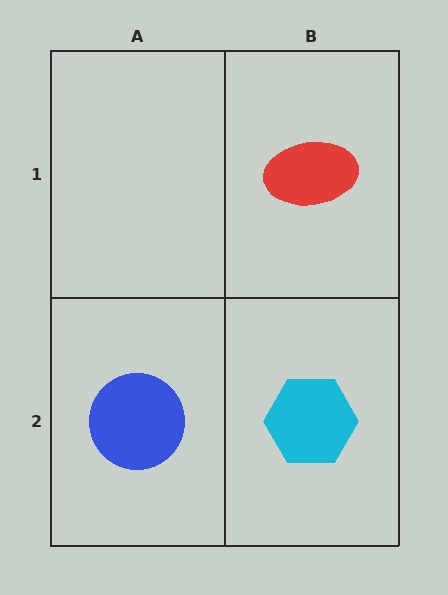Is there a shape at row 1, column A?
No, that cell is empty.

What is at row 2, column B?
A cyan hexagon.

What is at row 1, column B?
A red ellipse.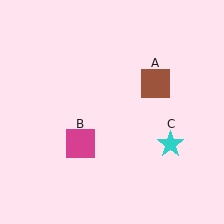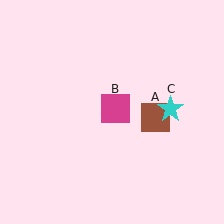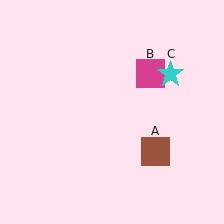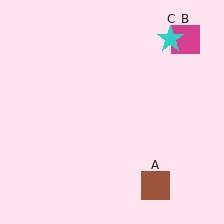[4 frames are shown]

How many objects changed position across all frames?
3 objects changed position: brown square (object A), magenta square (object B), cyan star (object C).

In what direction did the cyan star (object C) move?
The cyan star (object C) moved up.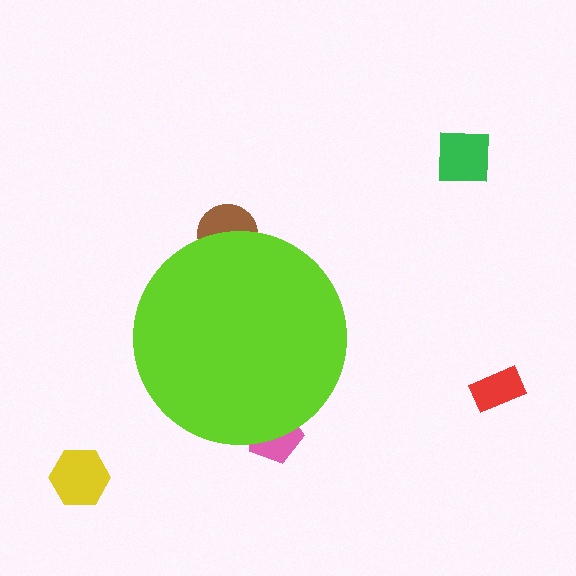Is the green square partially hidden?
No, the green square is fully visible.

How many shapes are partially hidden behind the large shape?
2 shapes are partially hidden.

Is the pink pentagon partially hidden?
Yes, the pink pentagon is partially hidden behind the lime circle.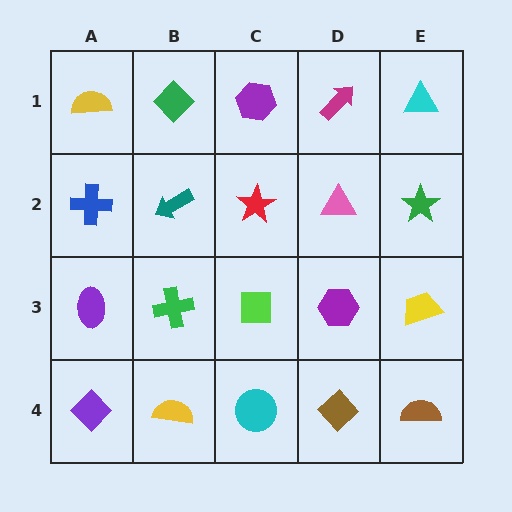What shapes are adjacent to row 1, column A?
A blue cross (row 2, column A), a green diamond (row 1, column B).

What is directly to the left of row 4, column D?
A cyan circle.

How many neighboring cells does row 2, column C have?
4.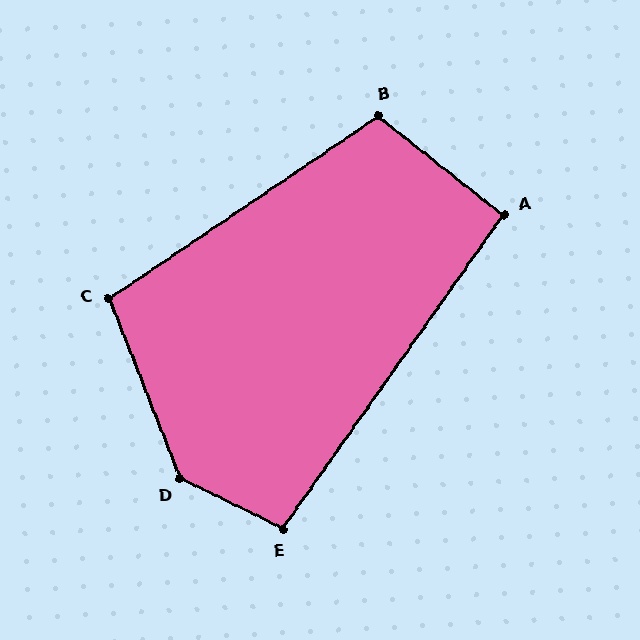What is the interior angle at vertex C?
Approximately 103 degrees (obtuse).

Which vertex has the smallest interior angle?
A, at approximately 93 degrees.